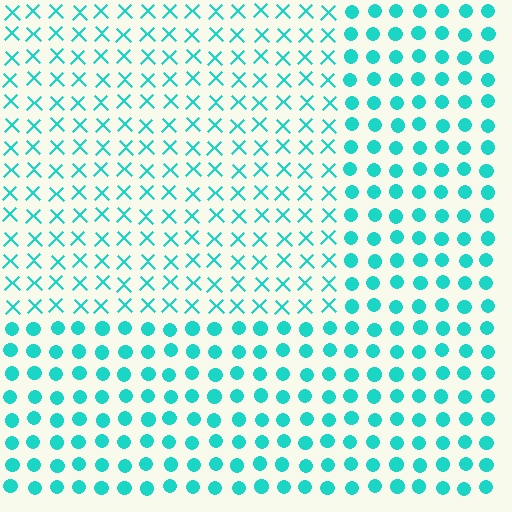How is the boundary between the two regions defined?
The boundary is defined by a change in element shape: X marks inside vs. circles outside. All elements share the same color and spacing.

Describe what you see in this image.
The image is filled with small cyan elements arranged in a uniform grid. A rectangle-shaped region contains X marks, while the surrounding area contains circles. The boundary is defined purely by the change in element shape.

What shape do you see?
I see a rectangle.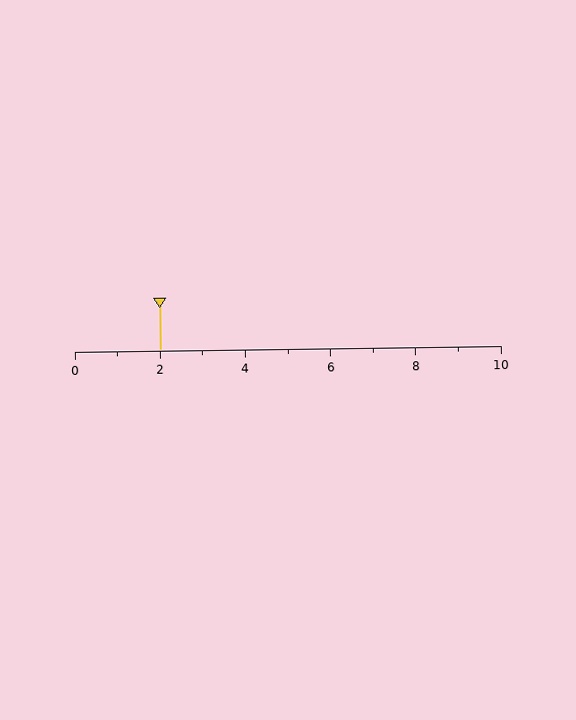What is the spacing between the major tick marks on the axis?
The major ticks are spaced 2 apart.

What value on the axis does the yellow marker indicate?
The marker indicates approximately 2.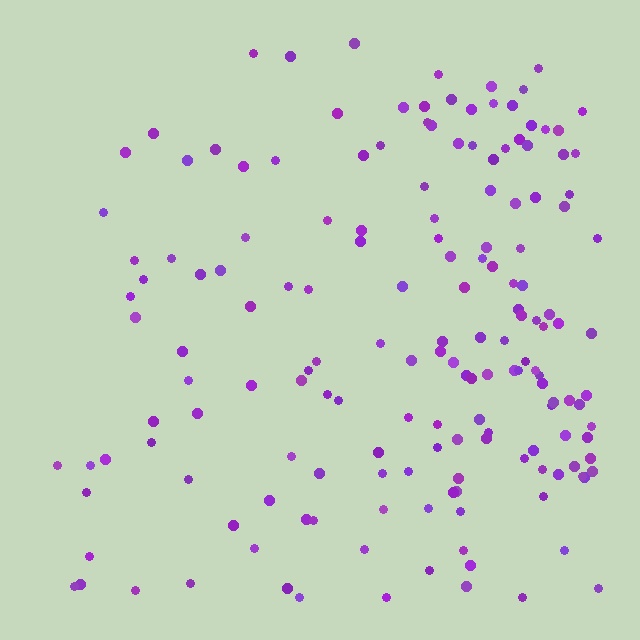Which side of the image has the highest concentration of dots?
The right.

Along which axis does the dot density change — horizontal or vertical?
Horizontal.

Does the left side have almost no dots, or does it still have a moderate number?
Still a moderate number, just noticeably fewer than the right.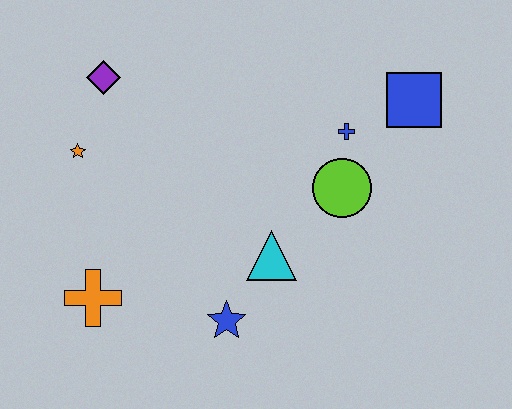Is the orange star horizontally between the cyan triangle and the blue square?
No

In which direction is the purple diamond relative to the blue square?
The purple diamond is to the left of the blue square.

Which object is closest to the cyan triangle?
The blue star is closest to the cyan triangle.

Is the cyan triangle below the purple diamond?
Yes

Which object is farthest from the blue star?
The blue square is farthest from the blue star.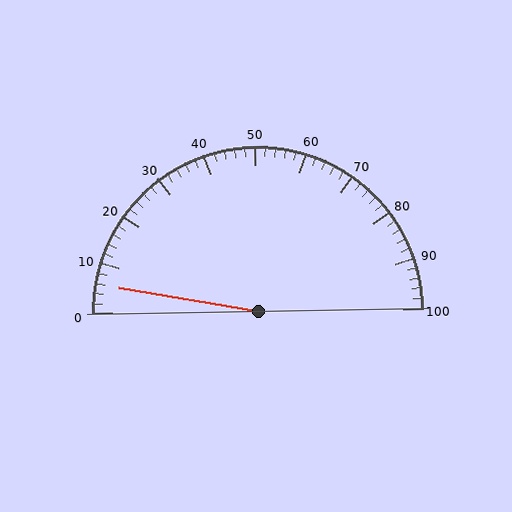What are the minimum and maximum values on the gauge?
The gauge ranges from 0 to 100.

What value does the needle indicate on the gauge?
The needle indicates approximately 6.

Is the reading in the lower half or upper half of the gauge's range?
The reading is in the lower half of the range (0 to 100).